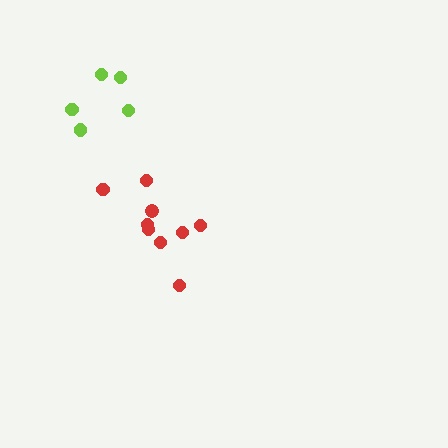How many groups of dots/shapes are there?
There are 2 groups.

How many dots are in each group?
Group 1: 9 dots, Group 2: 5 dots (14 total).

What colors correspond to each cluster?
The clusters are colored: red, lime.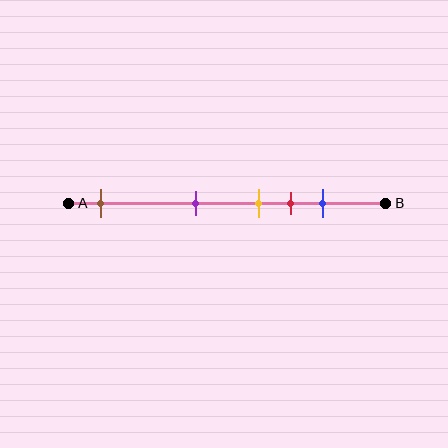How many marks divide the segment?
There are 5 marks dividing the segment.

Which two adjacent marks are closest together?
The yellow and red marks are the closest adjacent pair.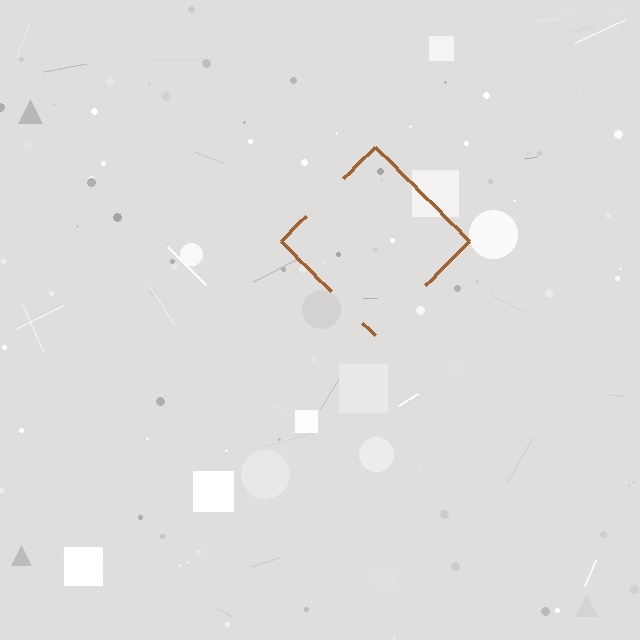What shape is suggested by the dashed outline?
The dashed outline suggests a diamond.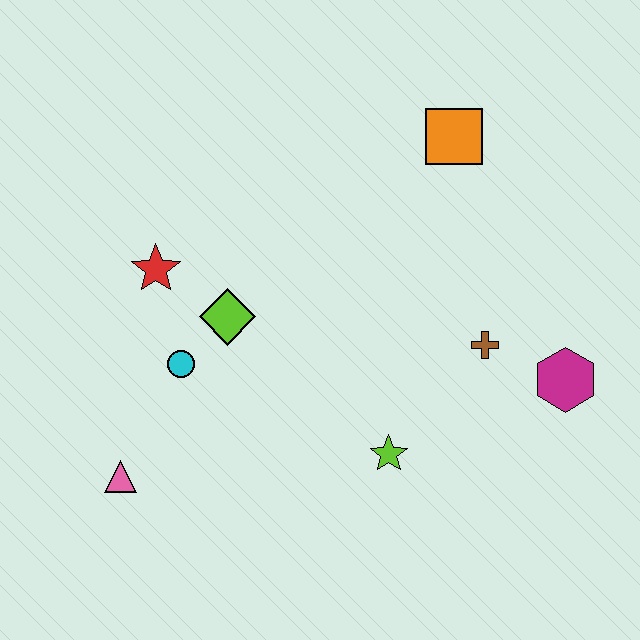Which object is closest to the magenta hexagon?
The brown cross is closest to the magenta hexagon.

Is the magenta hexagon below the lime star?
No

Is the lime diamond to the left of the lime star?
Yes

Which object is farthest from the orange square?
The pink triangle is farthest from the orange square.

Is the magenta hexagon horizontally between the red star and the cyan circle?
No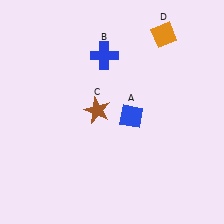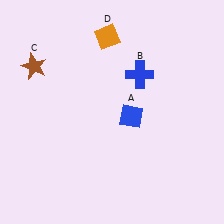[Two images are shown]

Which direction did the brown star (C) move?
The brown star (C) moved left.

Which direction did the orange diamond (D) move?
The orange diamond (D) moved left.